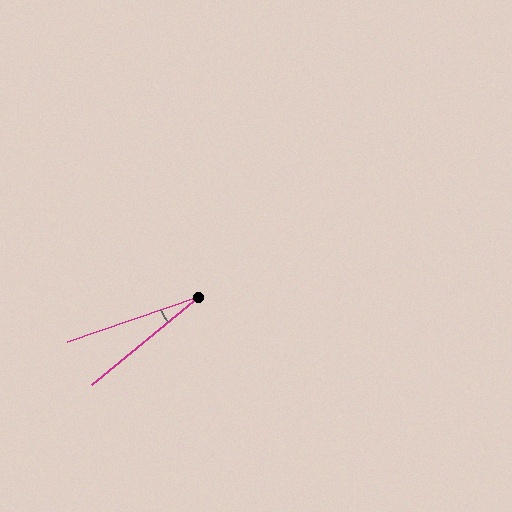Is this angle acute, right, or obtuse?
It is acute.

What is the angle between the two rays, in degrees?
Approximately 21 degrees.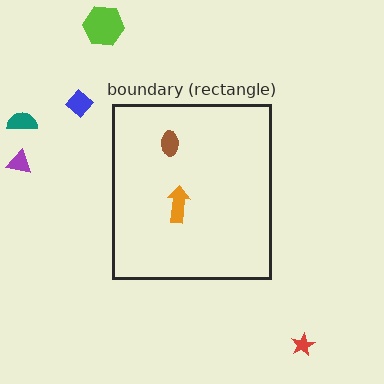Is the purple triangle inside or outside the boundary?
Outside.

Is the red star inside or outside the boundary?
Outside.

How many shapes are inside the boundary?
2 inside, 5 outside.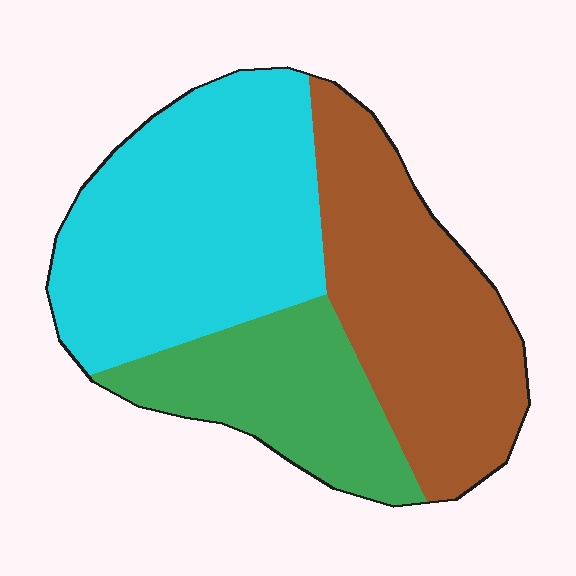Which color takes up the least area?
Green, at roughly 25%.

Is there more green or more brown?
Brown.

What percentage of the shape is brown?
Brown takes up about one third (1/3) of the shape.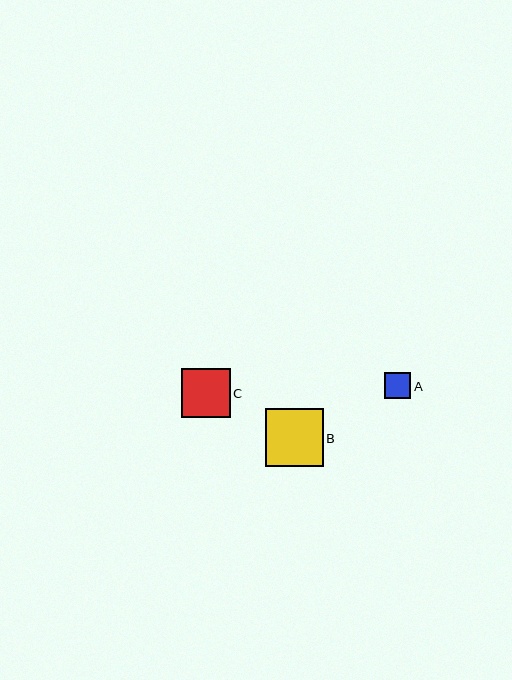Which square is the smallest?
Square A is the smallest with a size of approximately 26 pixels.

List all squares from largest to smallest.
From largest to smallest: B, C, A.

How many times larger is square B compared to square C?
Square B is approximately 1.2 times the size of square C.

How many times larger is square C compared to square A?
Square C is approximately 1.9 times the size of square A.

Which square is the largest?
Square B is the largest with a size of approximately 58 pixels.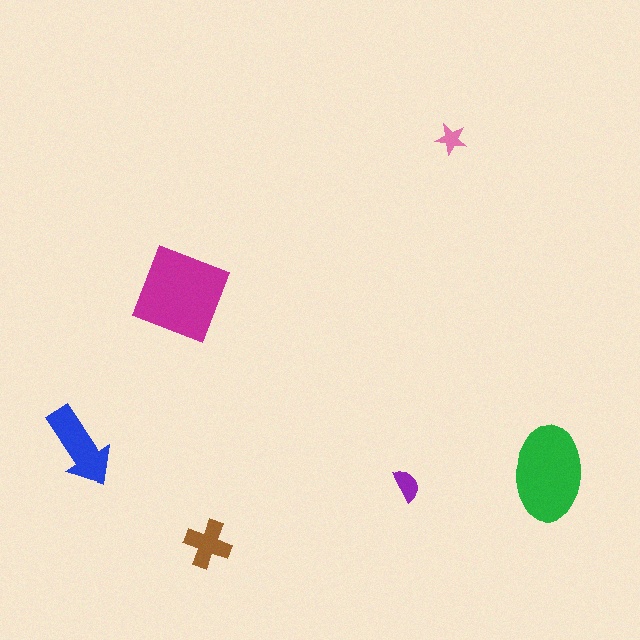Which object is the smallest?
The pink star.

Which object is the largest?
The magenta square.